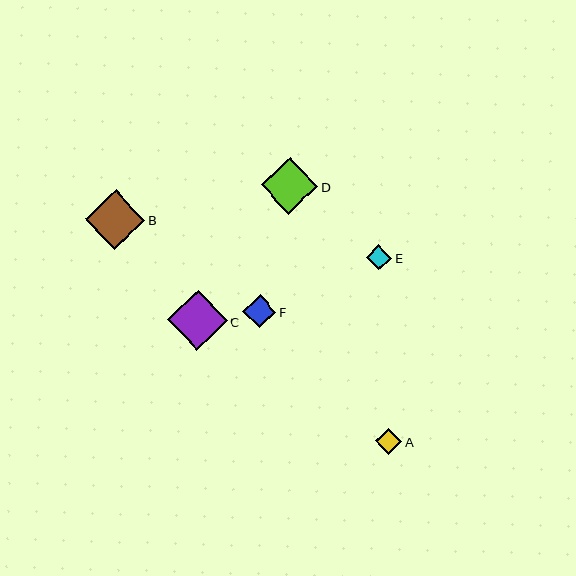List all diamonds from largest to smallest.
From largest to smallest: C, B, D, F, A, E.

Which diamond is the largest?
Diamond C is the largest with a size of approximately 60 pixels.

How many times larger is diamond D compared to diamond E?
Diamond D is approximately 2.2 times the size of diamond E.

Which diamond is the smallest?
Diamond E is the smallest with a size of approximately 26 pixels.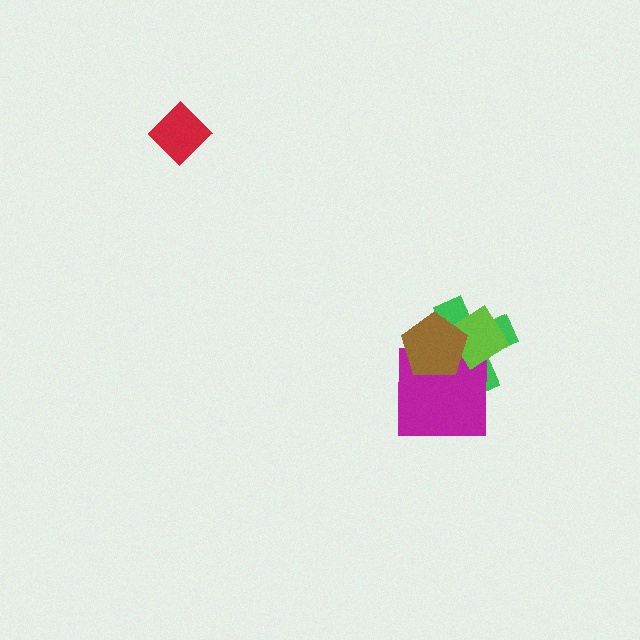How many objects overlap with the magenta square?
3 objects overlap with the magenta square.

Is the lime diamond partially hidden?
Yes, it is partially covered by another shape.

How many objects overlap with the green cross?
3 objects overlap with the green cross.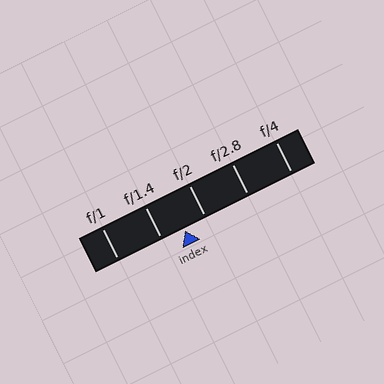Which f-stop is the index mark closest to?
The index mark is closest to f/2.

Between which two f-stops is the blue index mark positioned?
The index mark is between f/1.4 and f/2.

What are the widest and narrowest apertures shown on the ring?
The widest aperture shown is f/1 and the narrowest is f/4.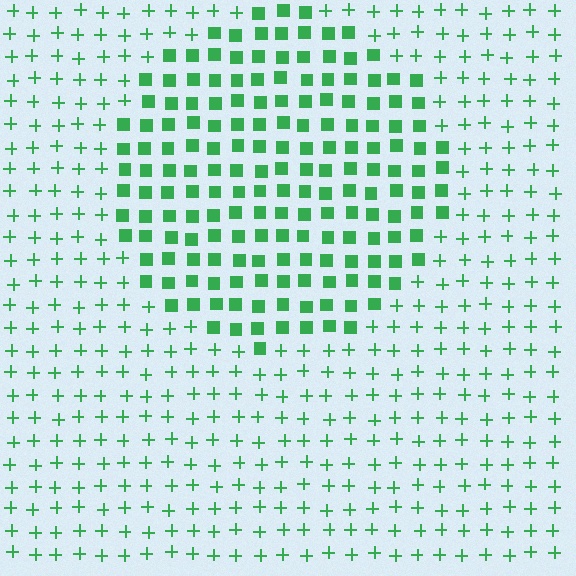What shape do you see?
I see a circle.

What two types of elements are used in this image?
The image uses squares inside the circle region and plus signs outside it.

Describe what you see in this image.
The image is filled with small green elements arranged in a uniform grid. A circle-shaped region contains squares, while the surrounding area contains plus signs. The boundary is defined purely by the change in element shape.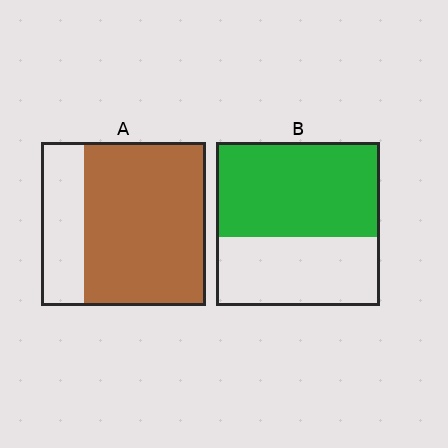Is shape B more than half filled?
Yes.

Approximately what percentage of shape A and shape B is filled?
A is approximately 75% and B is approximately 60%.